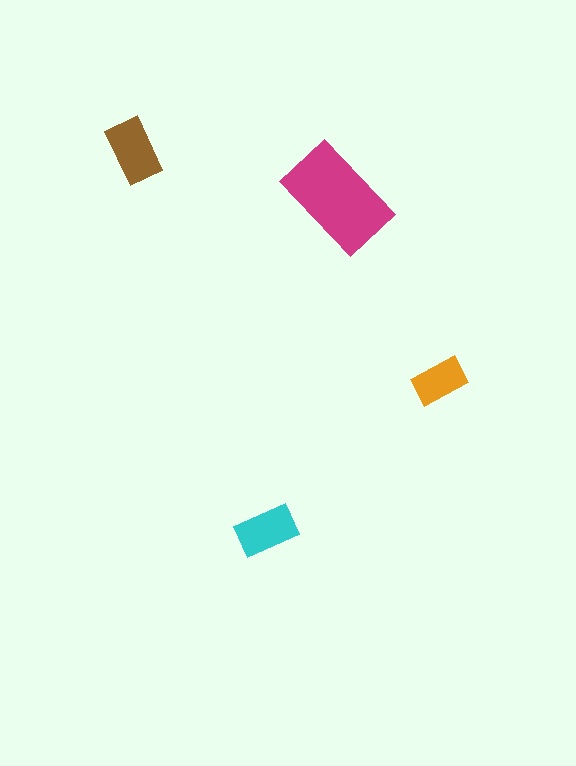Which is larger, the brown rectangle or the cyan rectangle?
The brown one.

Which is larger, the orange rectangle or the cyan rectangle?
The cyan one.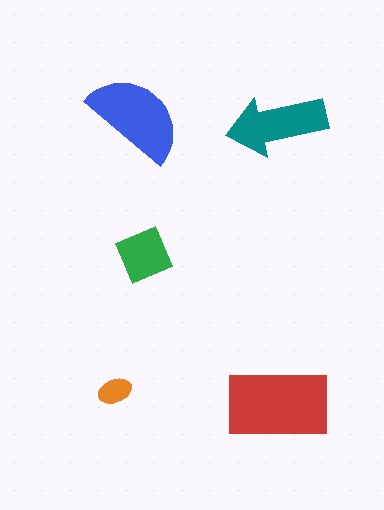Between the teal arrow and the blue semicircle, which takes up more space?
The blue semicircle.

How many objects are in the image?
There are 5 objects in the image.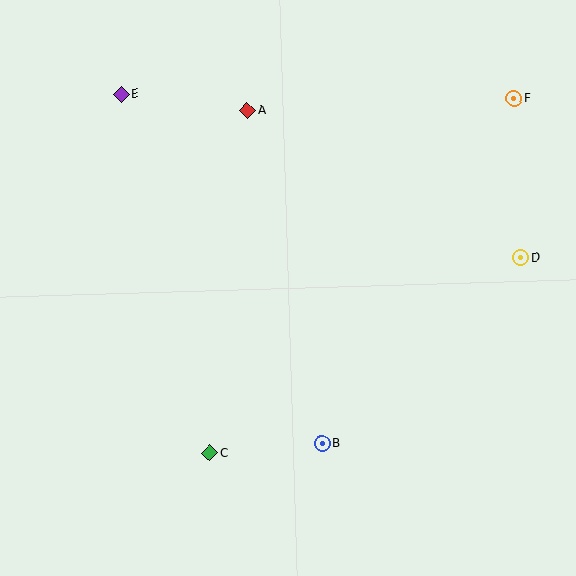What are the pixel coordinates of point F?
Point F is at (514, 98).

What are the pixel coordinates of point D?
Point D is at (521, 258).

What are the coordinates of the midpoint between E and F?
The midpoint between E and F is at (318, 96).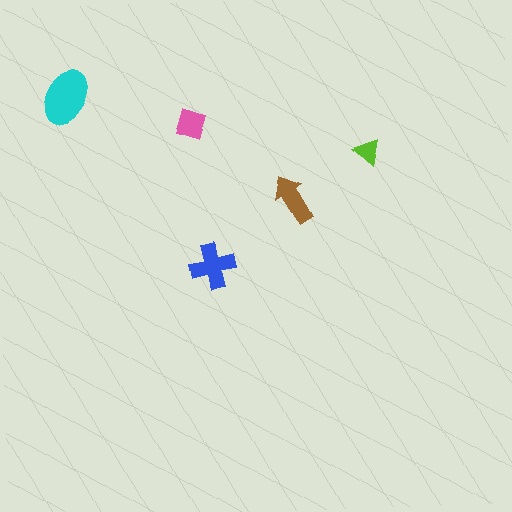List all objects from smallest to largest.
The lime triangle, the pink diamond, the brown arrow, the blue cross, the cyan ellipse.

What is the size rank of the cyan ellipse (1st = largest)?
1st.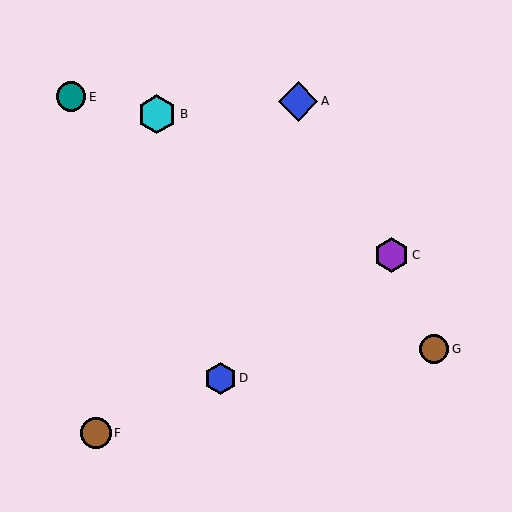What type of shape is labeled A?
Shape A is a blue diamond.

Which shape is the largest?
The blue diamond (labeled A) is the largest.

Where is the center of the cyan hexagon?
The center of the cyan hexagon is at (157, 114).